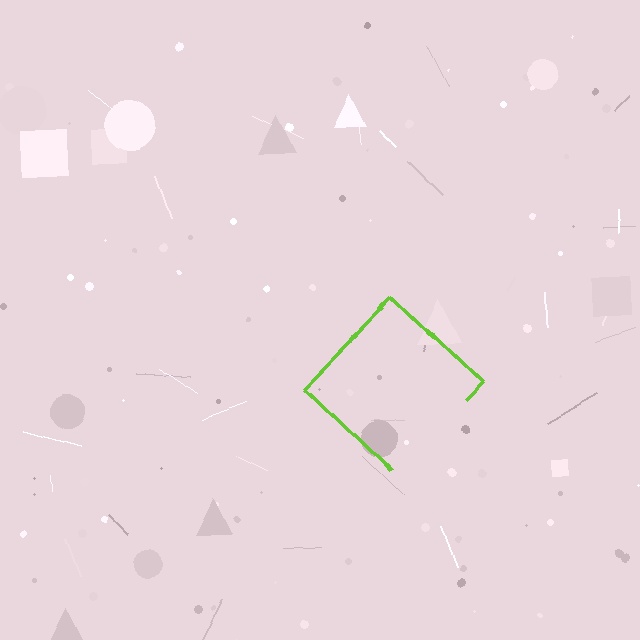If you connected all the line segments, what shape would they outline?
They would outline a diamond.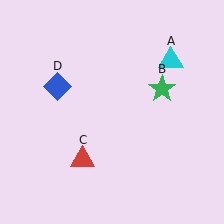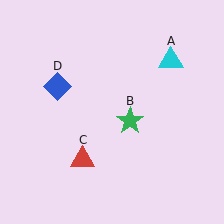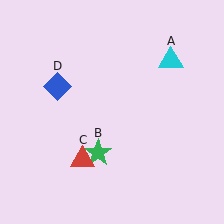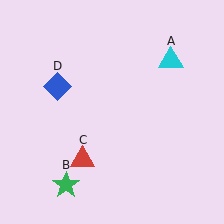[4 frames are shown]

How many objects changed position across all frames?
1 object changed position: green star (object B).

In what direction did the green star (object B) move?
The green star (object B) moved down and to the left.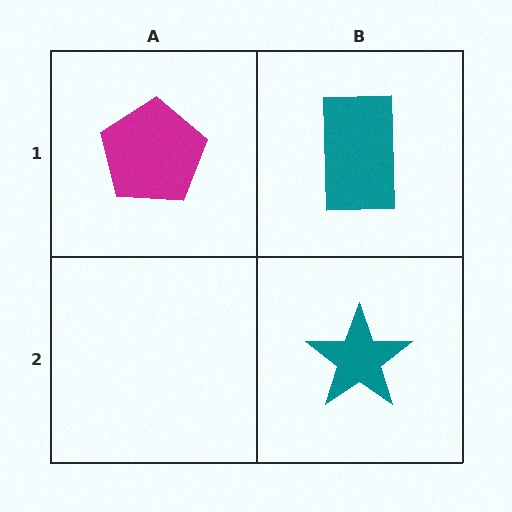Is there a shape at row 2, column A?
No, that cell is empty.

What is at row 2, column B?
A teal star.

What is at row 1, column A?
A magenta pentagon.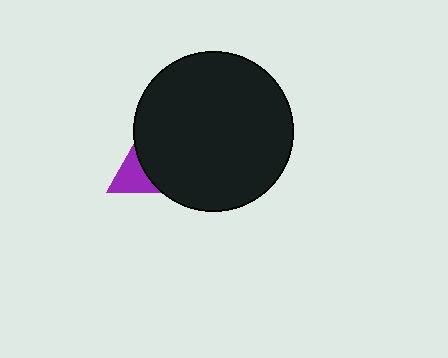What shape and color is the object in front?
The object in front is a black circle.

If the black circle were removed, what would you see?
You would see the complete purple triangle.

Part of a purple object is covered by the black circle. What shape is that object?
It is a triangle.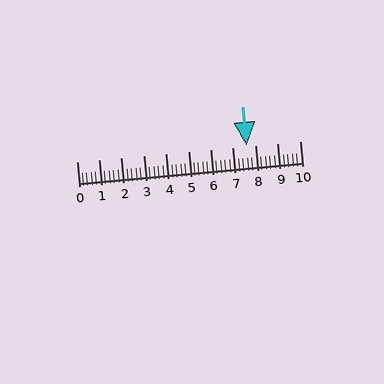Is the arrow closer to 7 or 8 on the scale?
The arrow is closer to 8.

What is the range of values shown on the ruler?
The ruler shows values from 0 to 10.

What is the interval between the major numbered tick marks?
The major tick marks are spaced 1 units apart.